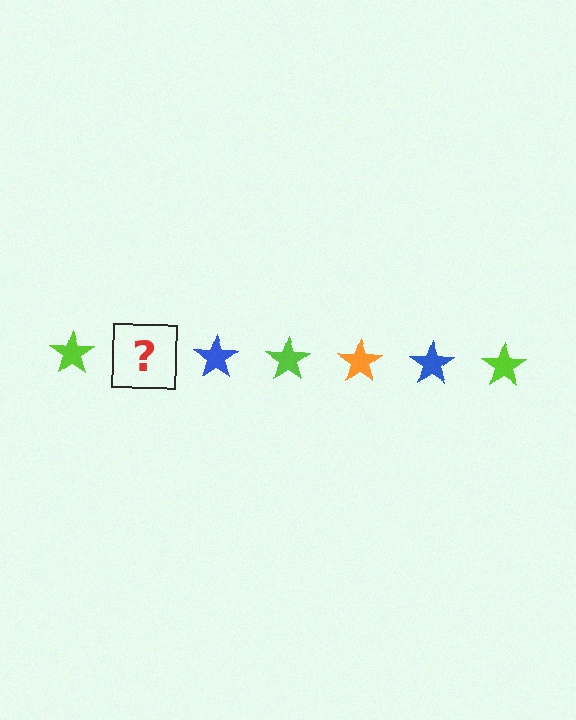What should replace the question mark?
The question mark should be replaced with an orange star.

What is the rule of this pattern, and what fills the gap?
The rule is that the pattern cycles through lime, orange, blue stars. The gap should be filled with an orange star.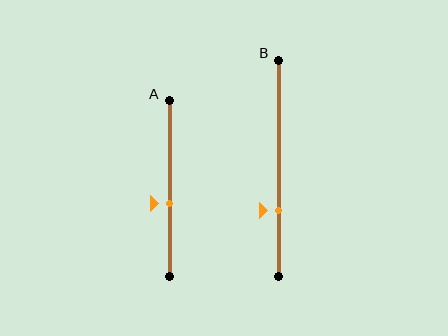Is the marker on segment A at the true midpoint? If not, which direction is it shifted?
No, the marker on segment A is shifted downward by about 9% of the segment length.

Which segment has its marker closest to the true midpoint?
Segment A has its marker closest to the true midpoint.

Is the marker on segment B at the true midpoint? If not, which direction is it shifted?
No, the marker on segment B is shifted downward by about 20% of the segment length.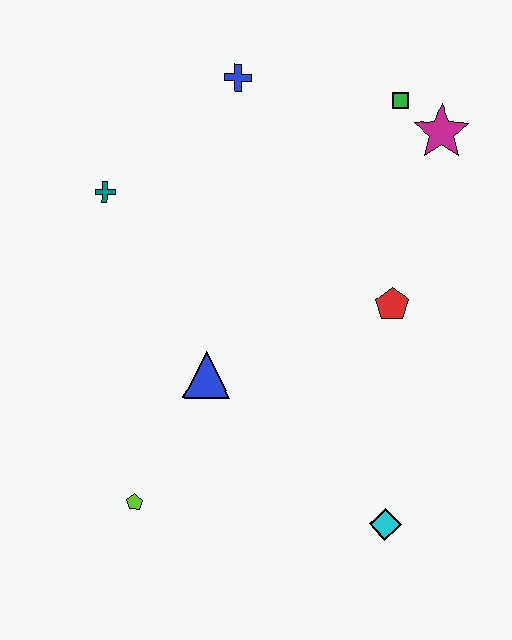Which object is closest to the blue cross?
The green square is closest to the blue cross.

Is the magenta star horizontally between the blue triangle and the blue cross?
No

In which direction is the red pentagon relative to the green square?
The red pentagon is below the green square.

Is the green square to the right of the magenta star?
No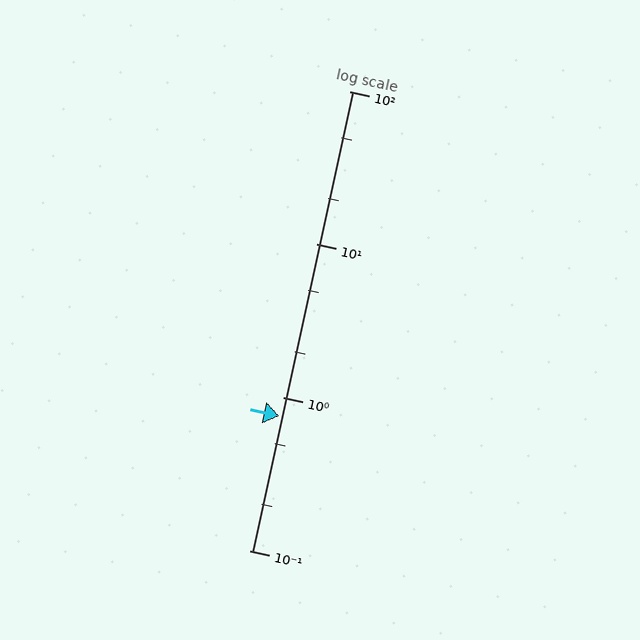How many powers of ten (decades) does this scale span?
The scale spans 3 decades, from 0.1 to 100.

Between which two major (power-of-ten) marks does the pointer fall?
The pointer is between 0.1 and 1.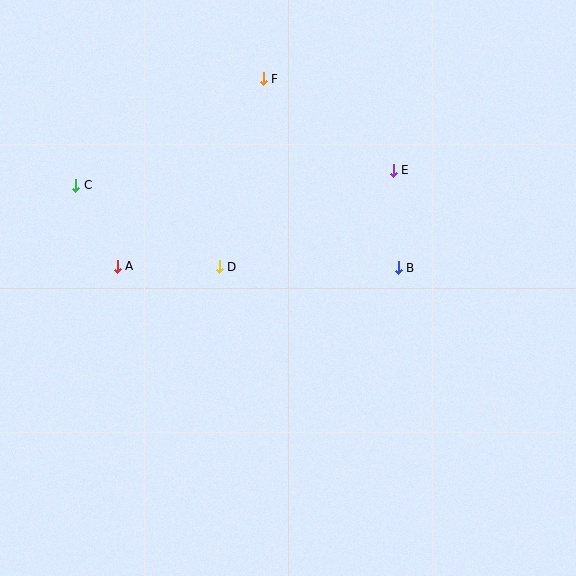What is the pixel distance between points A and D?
The distance between A and D is 102 pixels.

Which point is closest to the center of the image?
Point D at (219, 267) is closest to the center.